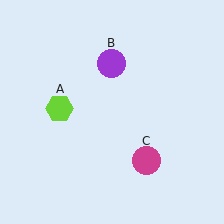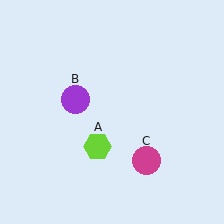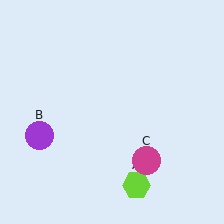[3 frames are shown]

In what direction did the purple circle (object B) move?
The purple circle (object B) moved down and to the left.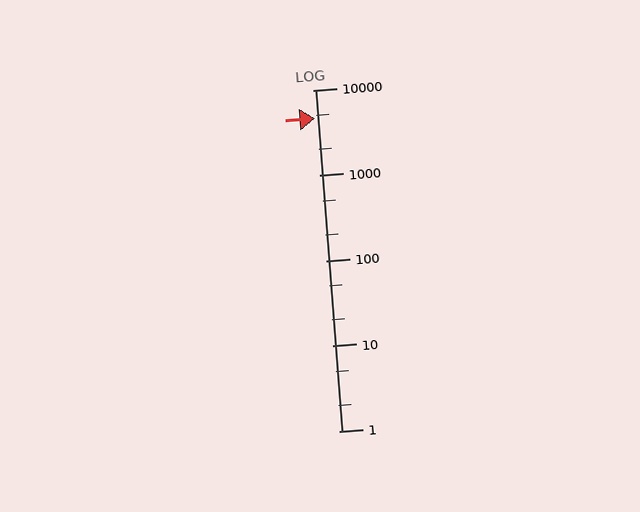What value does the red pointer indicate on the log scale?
The pointer indicates approximately 4600.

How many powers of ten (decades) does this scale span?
The scale spans 4 decades, from 1 to 10000.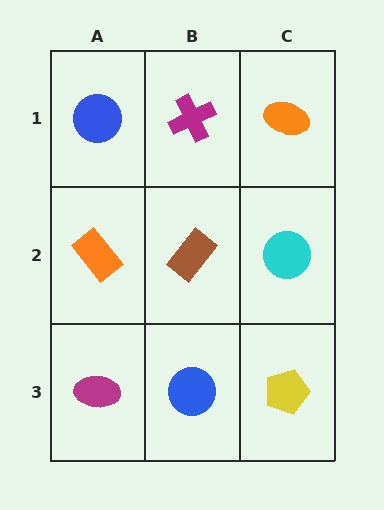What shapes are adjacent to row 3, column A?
An orange rectangle (row 2, column A), a blue circle (row 3, column B).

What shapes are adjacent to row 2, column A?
A blue circle (row 1, column A), a magenta ellipse (row 3, column A), a brown rectangle (row 2, column B).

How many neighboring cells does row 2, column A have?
3.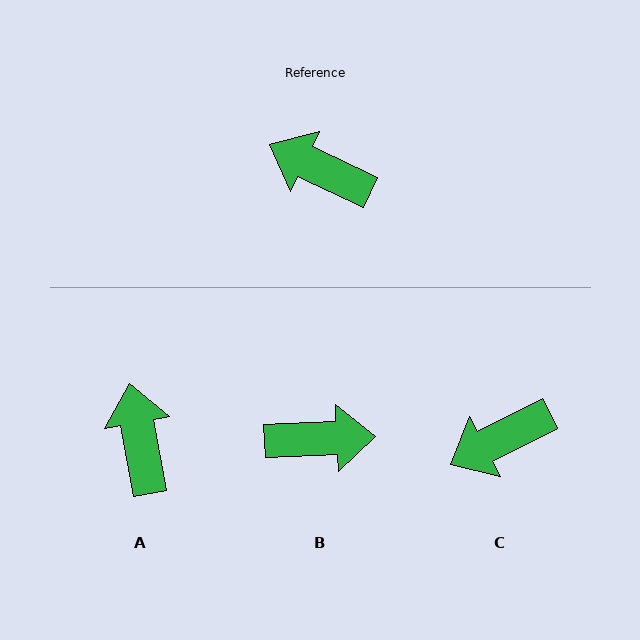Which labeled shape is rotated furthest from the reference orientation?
B, about 152 degrees away.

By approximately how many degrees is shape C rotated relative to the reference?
Approximately 53 degrees counter-clockwise.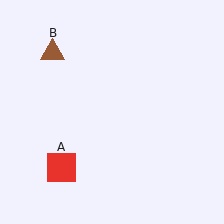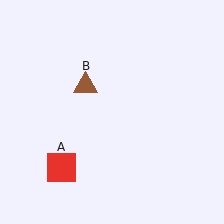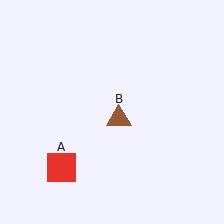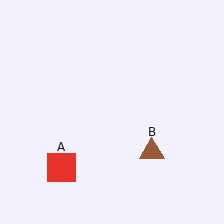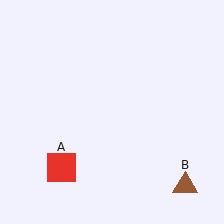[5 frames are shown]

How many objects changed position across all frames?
1 object changed position: brown triangle (object B).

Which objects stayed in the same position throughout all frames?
Red square (object A) remained stationary.